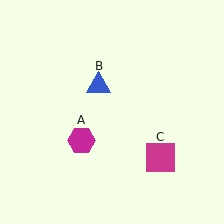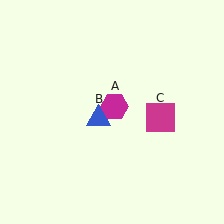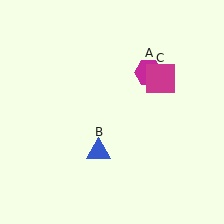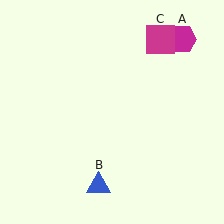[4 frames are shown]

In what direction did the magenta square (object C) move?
The magenta square (object C) moved up.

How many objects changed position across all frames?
3 objects changed position: magenta hexagon (object A), blue triangle (object B), magenta square (object C).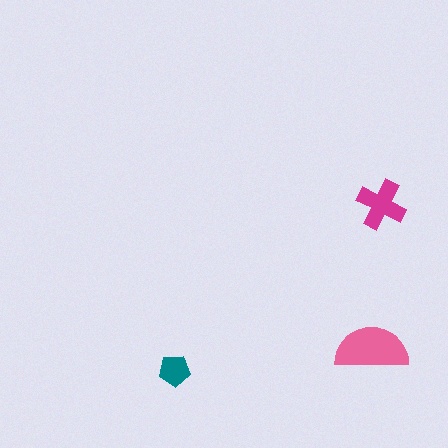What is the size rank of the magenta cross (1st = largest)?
2nd.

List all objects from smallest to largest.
The teal pentagon, the magenta cross, the pink semicircle.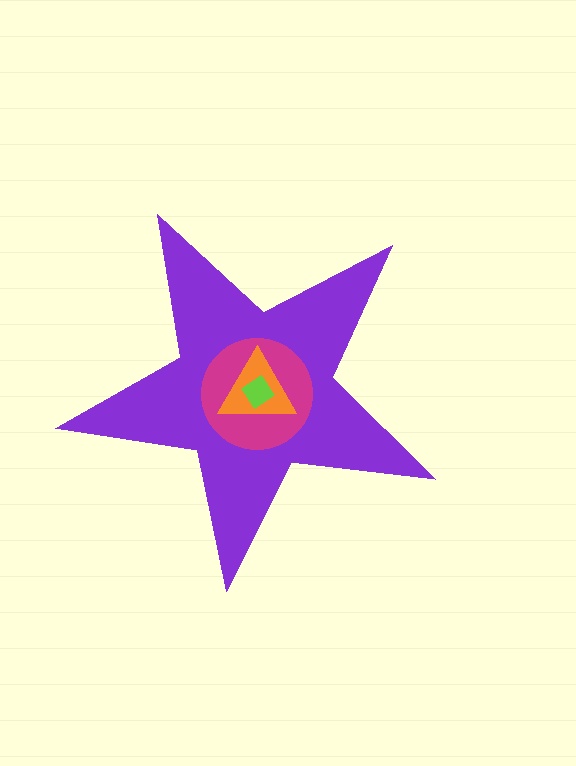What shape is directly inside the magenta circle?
The orange triangle.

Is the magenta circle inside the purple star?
Yes.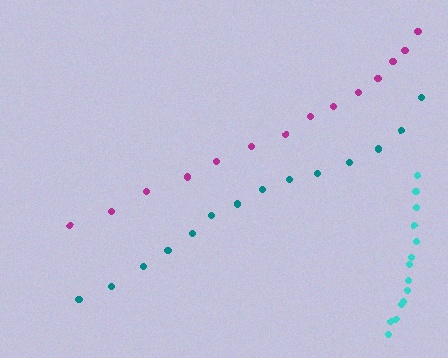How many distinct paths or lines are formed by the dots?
There are 3 distinct paths.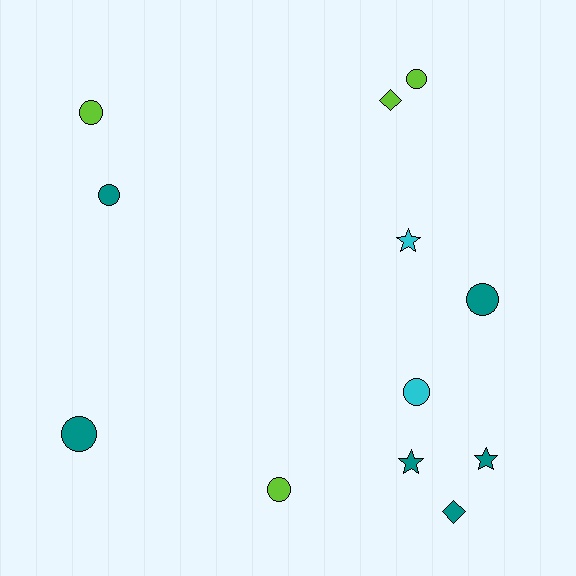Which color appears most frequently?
Teal, with 6 objects.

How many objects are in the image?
There are 12 objects.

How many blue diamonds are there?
There are no blue diamonds.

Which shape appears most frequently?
Circle, with 7 objects.